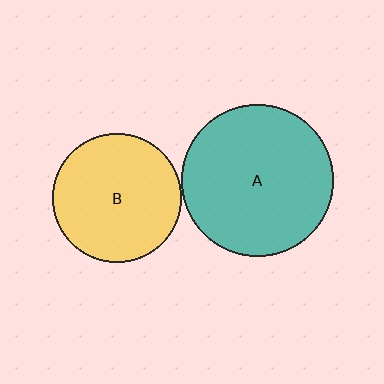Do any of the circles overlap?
No, none of the circles overlap.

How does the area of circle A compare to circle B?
Approximately 1.4 times.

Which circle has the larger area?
Circle A (teal).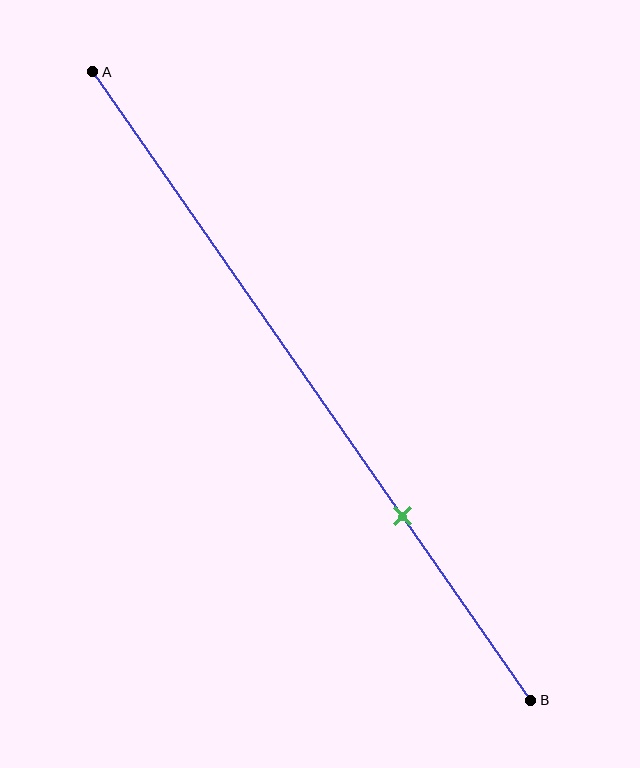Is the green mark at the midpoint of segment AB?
No, the mark is at about 70% from A, not at the 50% midpoint.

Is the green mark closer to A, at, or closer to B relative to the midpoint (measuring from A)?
The green mark is closer to point B than the midpoint of segment AB.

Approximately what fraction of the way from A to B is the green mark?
The green mark is approximately 70% of the way from A to B.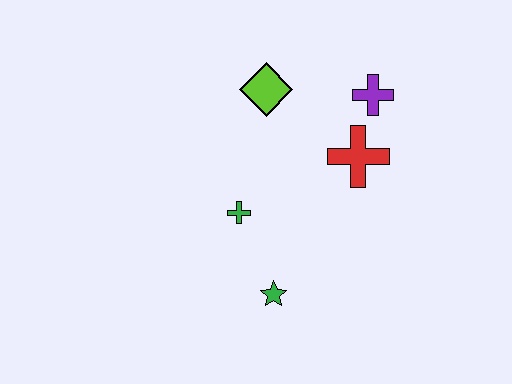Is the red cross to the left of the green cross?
No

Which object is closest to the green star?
The green cross is closest to the green star.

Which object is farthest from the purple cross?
The green star is farthest from the purple cross.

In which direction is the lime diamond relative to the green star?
The lime diamond is above the green star.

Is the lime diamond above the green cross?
Yes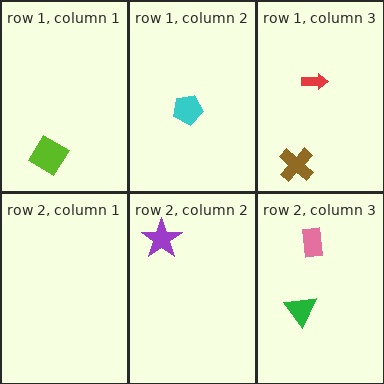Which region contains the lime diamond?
The row 1, column 1 region.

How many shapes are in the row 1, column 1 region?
1.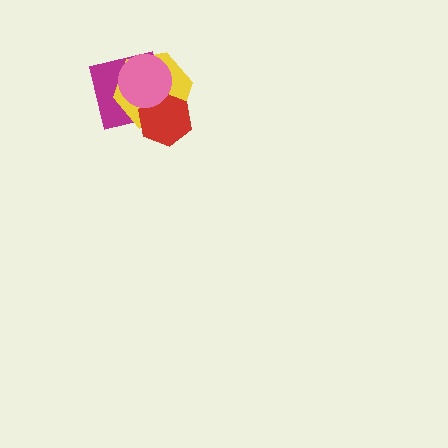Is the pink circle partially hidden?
No, no other shape covers it.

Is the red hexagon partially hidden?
Yes, it is partially covered by another shape.